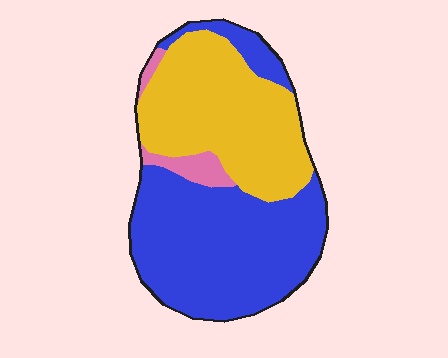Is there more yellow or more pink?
Yellow.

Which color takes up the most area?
Blue, at roughly 55%.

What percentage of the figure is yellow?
Yellow takes up between a quarter and a half of the figure.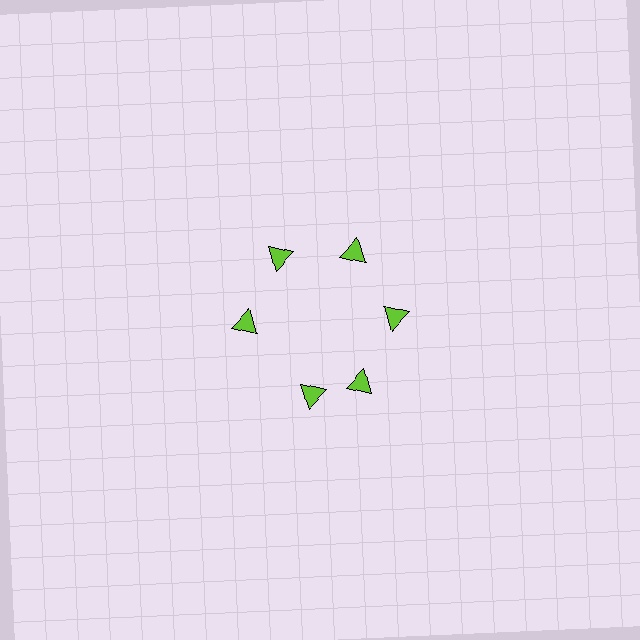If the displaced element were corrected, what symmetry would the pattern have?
It would have 6-fold rotational symmetry — the pattern would map onto itself every 60 degrees.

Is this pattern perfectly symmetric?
No. The 6 lime triangles are arranged in a ring, but one element near the 7 o'clock position is rotated out of alignment along the ring, breaking the 6-fold rotational symmetry.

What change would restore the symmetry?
The symmetry would be restored by rotating it back into even spacing with its neighbors so that all 6 triangles sit at equal angles and equal distance from the center.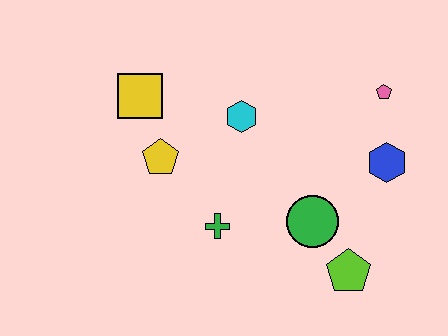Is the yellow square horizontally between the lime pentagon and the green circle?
No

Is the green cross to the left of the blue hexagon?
Yes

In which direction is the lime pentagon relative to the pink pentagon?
The lime pentagon is below the pink pentagon.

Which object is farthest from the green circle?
The yellow square is farthest from the green circle.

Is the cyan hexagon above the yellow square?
No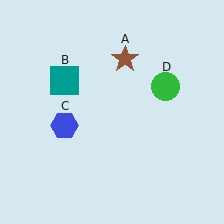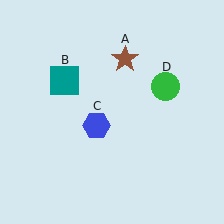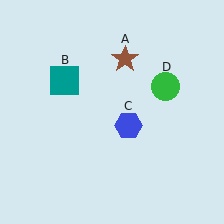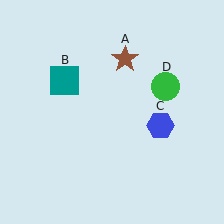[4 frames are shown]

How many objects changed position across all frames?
1 object changed position: blue hexagon (object C).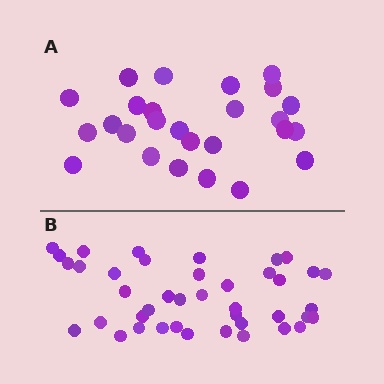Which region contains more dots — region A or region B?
Region B (the bottom region) has more dots.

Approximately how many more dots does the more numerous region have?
Region B has approximately 15 more dots than region A.